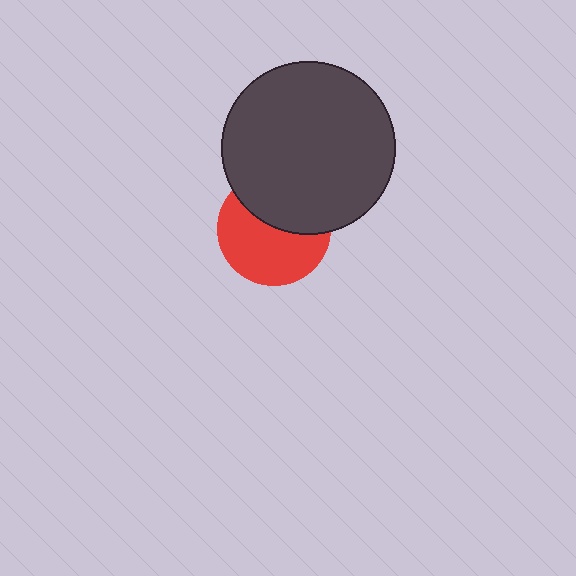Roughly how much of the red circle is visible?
About half of it is visible (roughly 58%).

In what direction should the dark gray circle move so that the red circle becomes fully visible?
The dark gray circle should move up. That is the shortest direction to clear the overlap and leave the red circle fully visible.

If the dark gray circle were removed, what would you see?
You would see the complete red circle.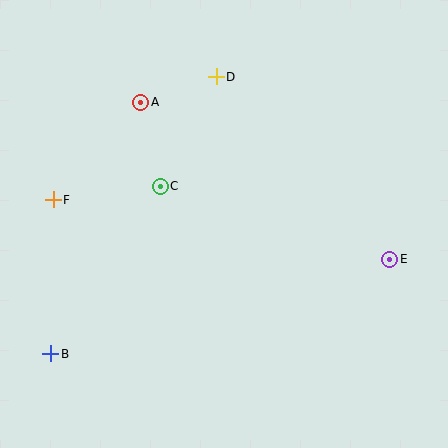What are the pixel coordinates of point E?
Point E is at (390, 259).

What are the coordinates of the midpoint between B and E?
The midpoint between B and E is at (220, 306).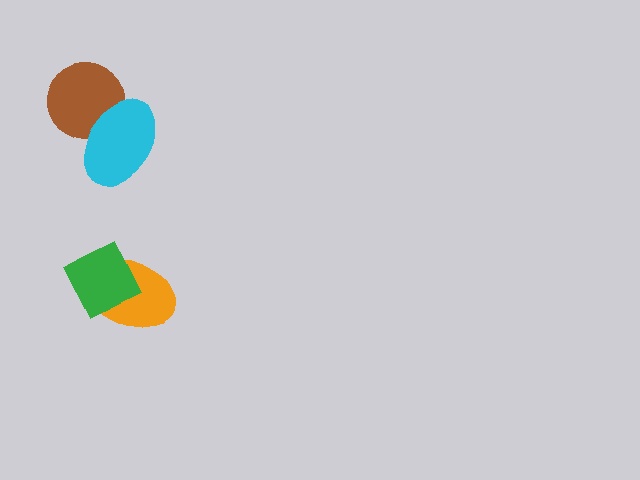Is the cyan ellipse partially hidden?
No, no other shape covers it.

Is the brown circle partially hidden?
Yes, it is partially covered by another shape.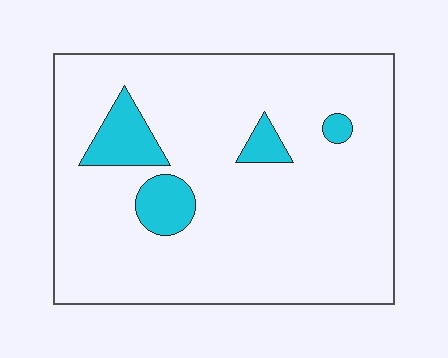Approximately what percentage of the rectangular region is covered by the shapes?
Approximately 10%.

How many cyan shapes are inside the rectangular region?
4.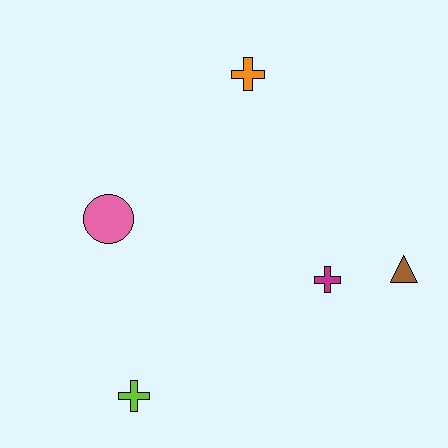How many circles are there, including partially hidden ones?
There is 1 circle.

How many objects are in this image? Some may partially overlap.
There are 5 objects.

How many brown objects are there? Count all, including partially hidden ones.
There is 1 brown object.